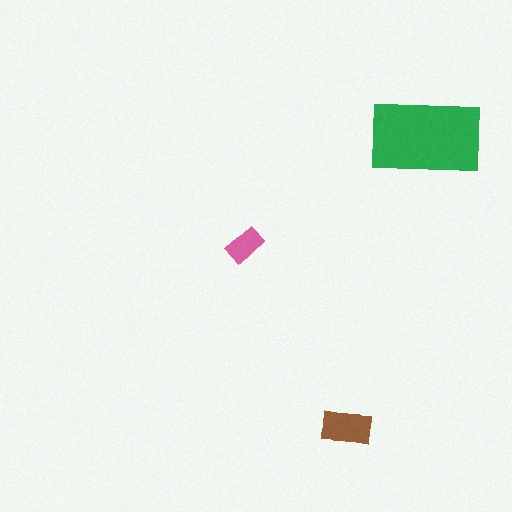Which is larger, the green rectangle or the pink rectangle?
The green one.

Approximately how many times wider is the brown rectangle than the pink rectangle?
About 1.5 times wider.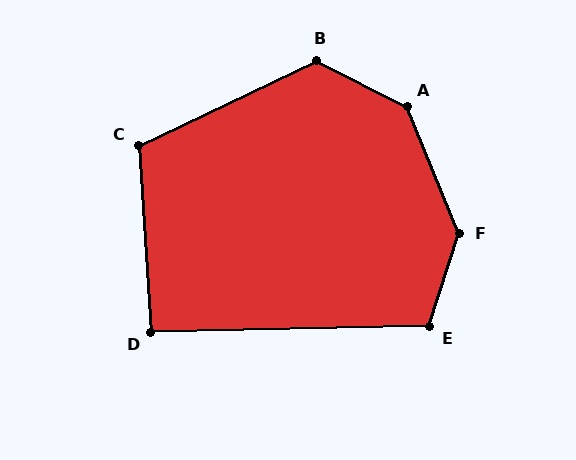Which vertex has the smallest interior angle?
D, at approximately 92 degrees.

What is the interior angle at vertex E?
Approximately 109 degrees (obtuse).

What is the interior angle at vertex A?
Approximately 139 degrees (obtuse).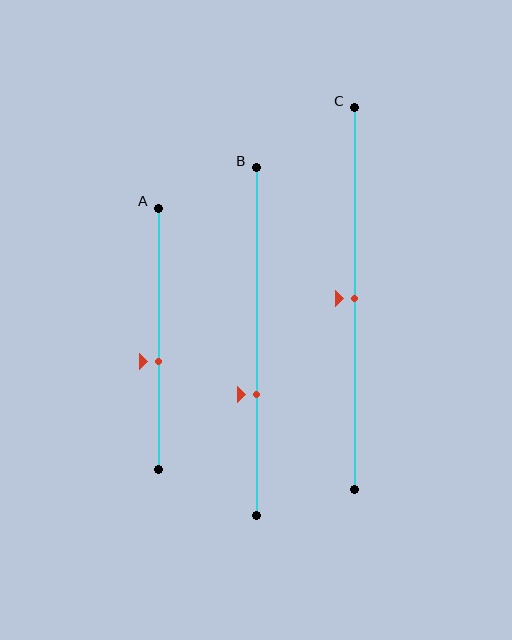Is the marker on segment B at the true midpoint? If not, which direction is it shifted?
No, the marker on segment B is shifted downward by about 15% of the segment length.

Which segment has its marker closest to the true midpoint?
Segment C has its marker closest to the true midpoint.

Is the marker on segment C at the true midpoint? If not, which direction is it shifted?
Yes, the marker on segment C is at the true midpoint.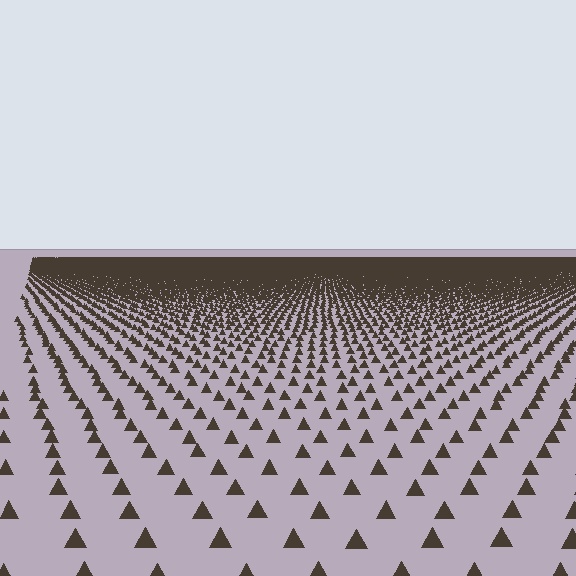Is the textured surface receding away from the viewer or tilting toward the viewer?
The surface is receding away from the viewer. Texture elements get smaller and denser toward the top.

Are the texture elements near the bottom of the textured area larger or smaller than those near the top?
Larger. Near the bottom, elements are closer to the viewer and appear at a bigger on-screen size.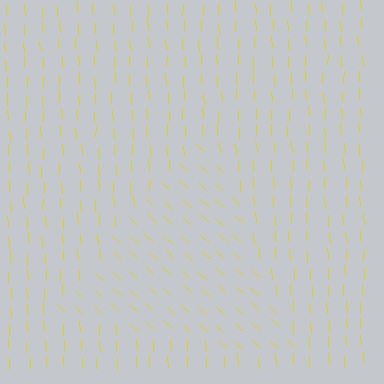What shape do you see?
I see a triangle.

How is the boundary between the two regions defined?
The boundary is defined purely by a change in line orientation (approximately 45 degrees difference). All lines are the same color and thickness.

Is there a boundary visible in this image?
Yes, there is a texture boundary formed by a change in line orientation.